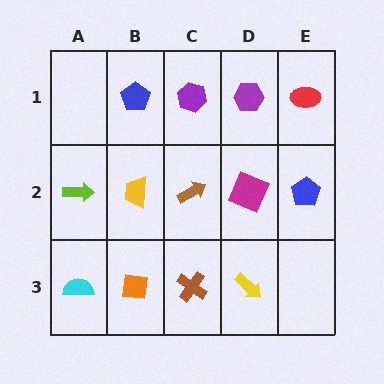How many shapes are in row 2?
5 shapes.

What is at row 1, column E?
A red ellipse.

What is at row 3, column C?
A brown cross.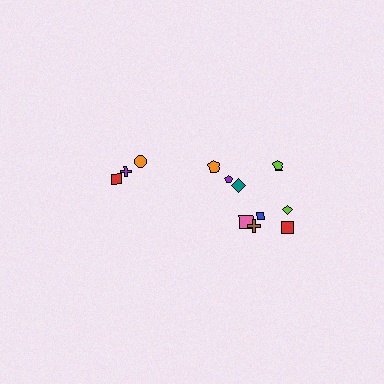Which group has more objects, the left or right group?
The right group.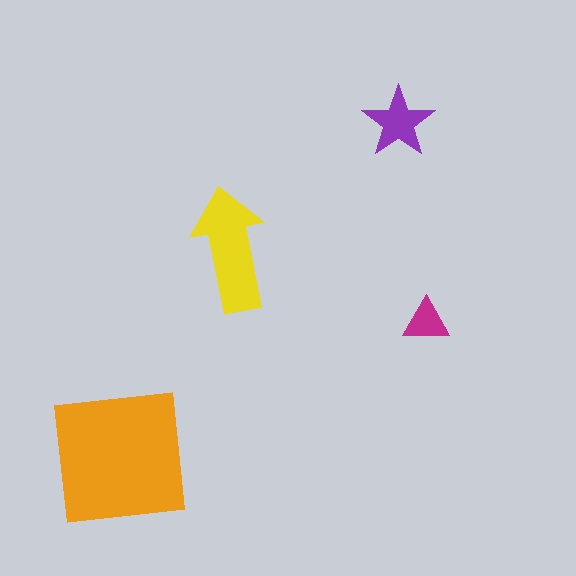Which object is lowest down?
The orange square is bottommost.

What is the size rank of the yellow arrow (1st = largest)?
2nd.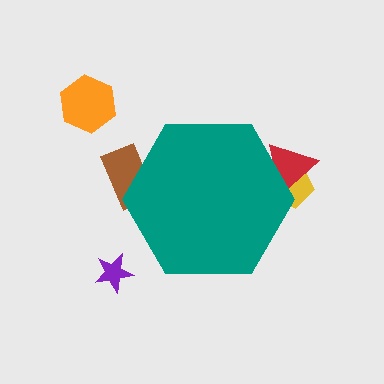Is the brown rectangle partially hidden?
Yes, the brown rectangle is partially hidden behind the teal hexagon.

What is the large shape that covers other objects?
A teal hexagon.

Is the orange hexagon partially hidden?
No, the orange hexagon is fully visible.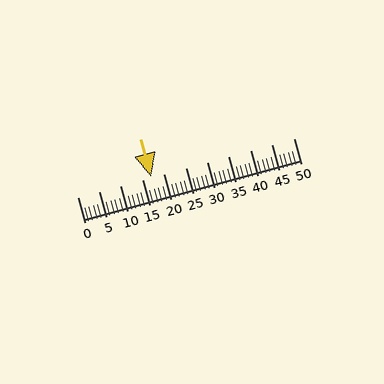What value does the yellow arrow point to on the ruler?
The yellow arrow points to approximately 17.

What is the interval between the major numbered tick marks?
The major tick marks are spaced 5 units apart.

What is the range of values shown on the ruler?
The ruler shows values from 0 to 50.